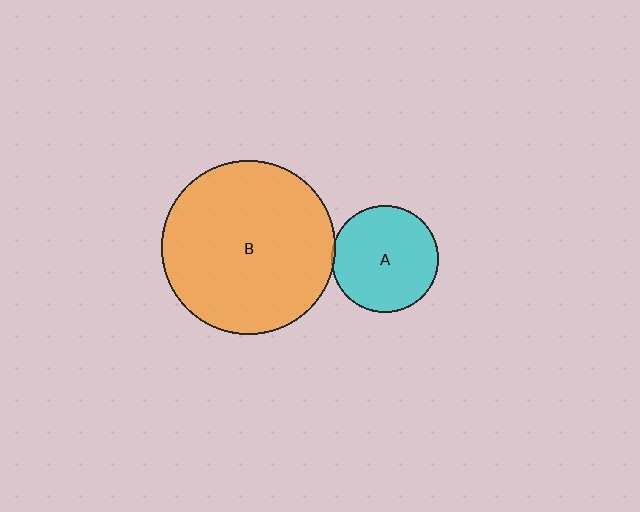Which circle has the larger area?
Circle B (orange).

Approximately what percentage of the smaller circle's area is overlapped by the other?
Approximately 5%.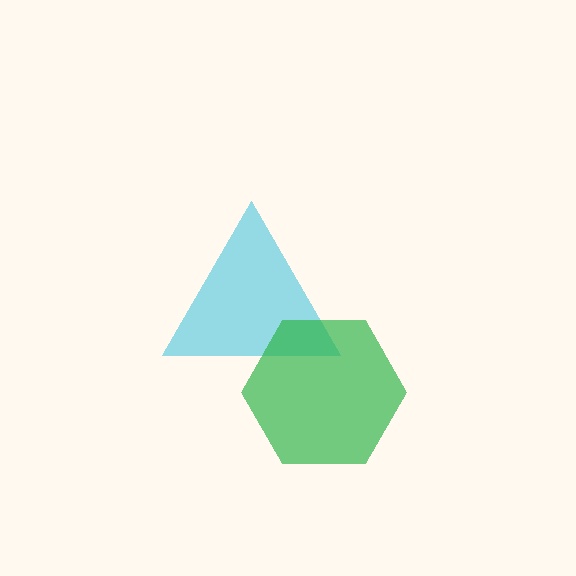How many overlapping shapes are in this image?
There are 2 overlapping shapes in the image.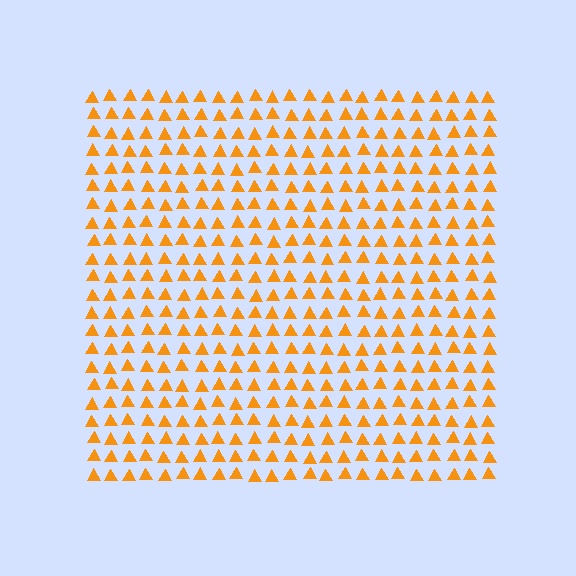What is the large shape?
The large shape is a square.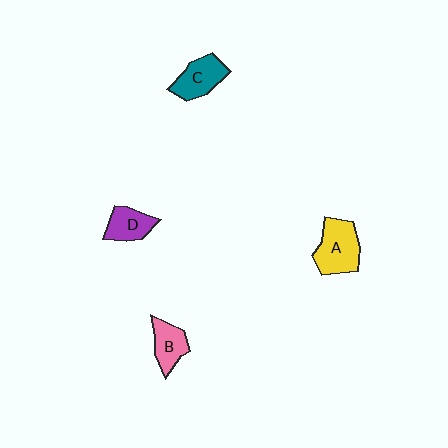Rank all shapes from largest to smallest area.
From largest to smallest: A (yellow), C (teal), B (pink), D (purple).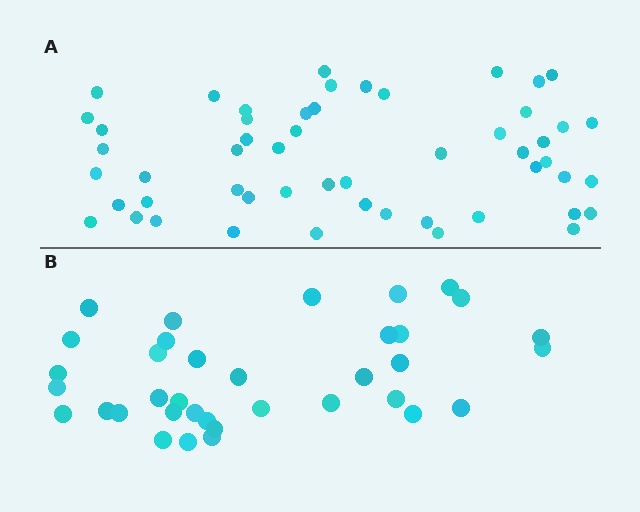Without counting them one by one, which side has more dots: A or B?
Region A (the top region) has more dots.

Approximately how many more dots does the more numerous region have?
Region A has approximately 15 more dots than region B.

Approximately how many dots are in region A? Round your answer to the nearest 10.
About 50 dots. (The exact count is 53, which rounds to 50.)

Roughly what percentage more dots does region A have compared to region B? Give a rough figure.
About 45% more.